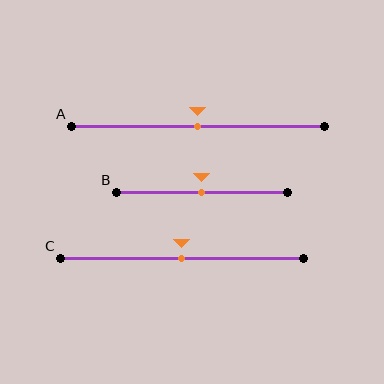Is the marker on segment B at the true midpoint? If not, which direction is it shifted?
Yes, the marker on segment B is at the true midpoint.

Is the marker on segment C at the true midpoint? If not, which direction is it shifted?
Yes, the marker on segment C is at the true midpoint.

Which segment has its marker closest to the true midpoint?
Segment A has its marker closest to the true midpoint.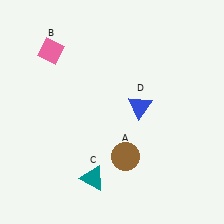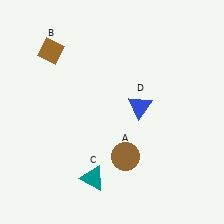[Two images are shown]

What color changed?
The diamond (B) changed from pink in Image 1 to brown in Image 2.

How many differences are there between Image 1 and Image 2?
There is 1 difference between the two images.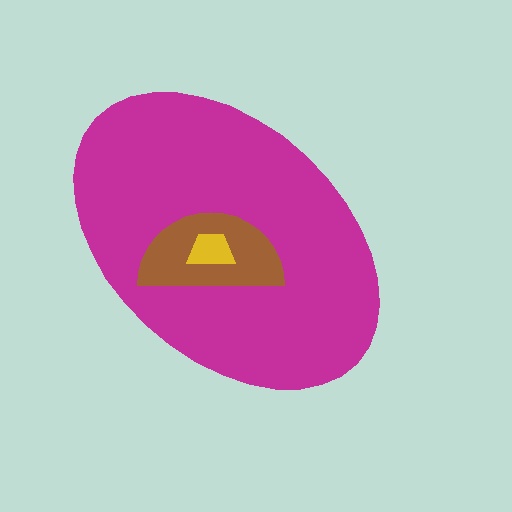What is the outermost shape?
The magenta ellipse.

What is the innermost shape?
The yellow trapezoid.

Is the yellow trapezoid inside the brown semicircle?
Yes.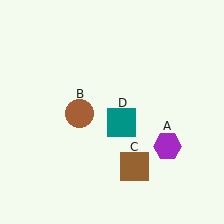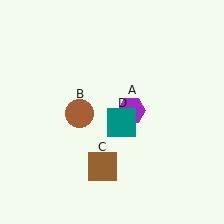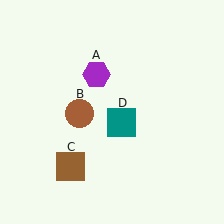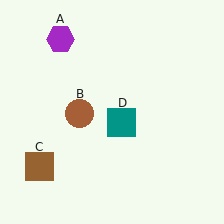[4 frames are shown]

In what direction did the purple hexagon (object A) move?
The purple hexagon (object A) moved up and to the left.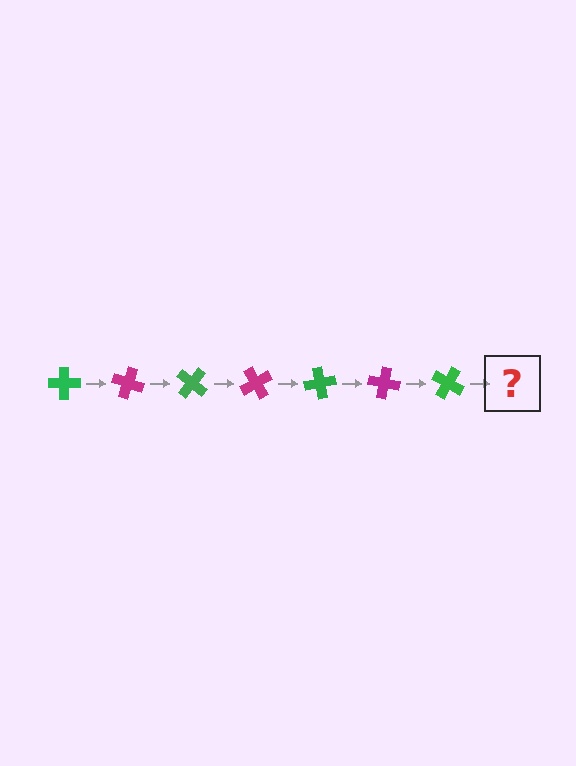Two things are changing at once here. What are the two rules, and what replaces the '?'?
The two rules are that it rotates 20 degrees each step and the color cycles through green and magenta. The '?' should be a magenta cross, rotated 140 degrees from the start.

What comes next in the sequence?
The next element should be a magenta cross, rotated 140 degrees from the start.